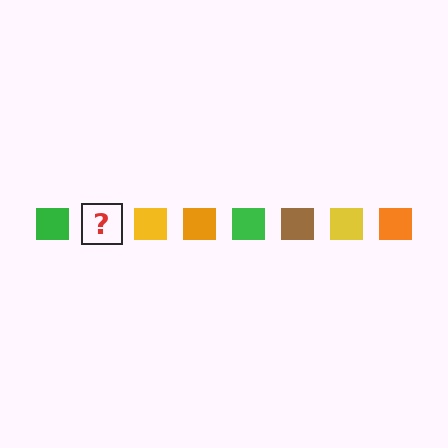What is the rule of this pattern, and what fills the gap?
The rule is that the pattern cycles through green, brown, yellow, orange squares. The gap should be filled with a brown square.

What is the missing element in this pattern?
The missing element is a brown square.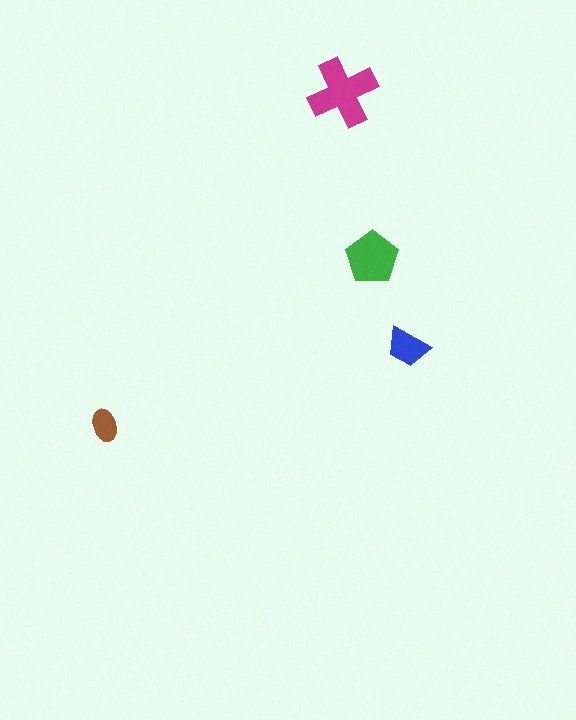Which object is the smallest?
The brown ellipse.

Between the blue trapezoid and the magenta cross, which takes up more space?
The magenta cross.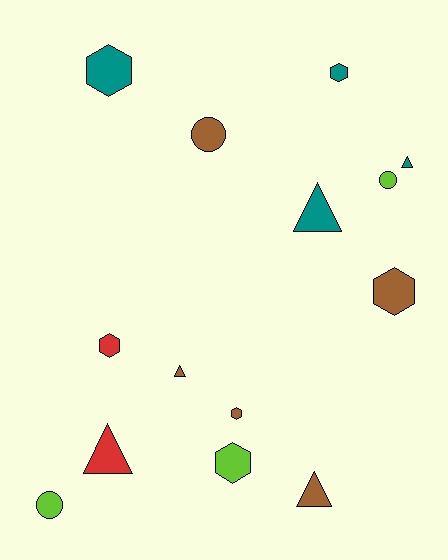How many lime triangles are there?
There are no lime triangles.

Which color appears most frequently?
Brown, with 5 objects.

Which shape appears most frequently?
Hexagon, with 6 objects.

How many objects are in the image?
There are 14 objects.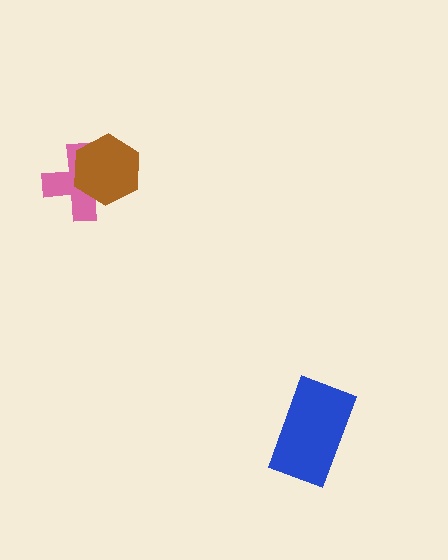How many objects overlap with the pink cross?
1 object overlaps with the pink cross.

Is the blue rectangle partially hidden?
No, no other shape covers it.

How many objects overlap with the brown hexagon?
1 object overlaps with the brown hexagon.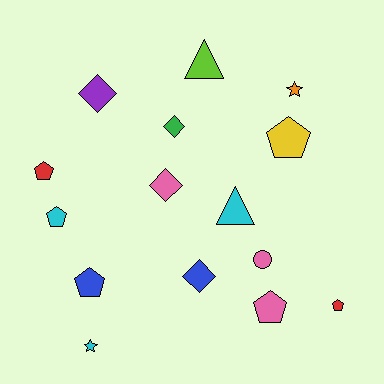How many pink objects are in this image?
There are 3 pink objects.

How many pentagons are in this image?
There are 6 pentagons.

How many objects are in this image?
There are 15 objects.